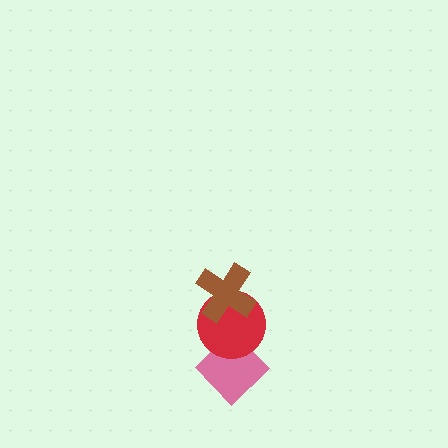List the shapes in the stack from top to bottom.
From top to bottom: the brown cross, the red circle, the pink diamond.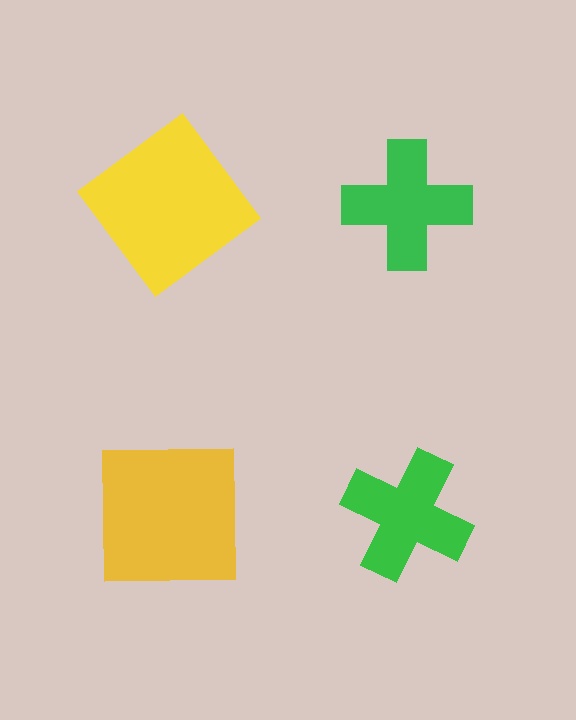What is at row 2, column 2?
A green cross.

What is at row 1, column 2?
A green cross.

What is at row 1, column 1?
A yellow diamond.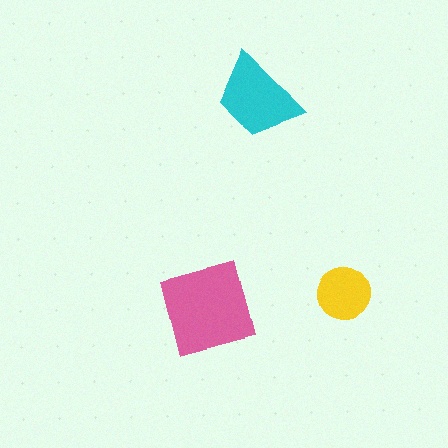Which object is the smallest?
The yellow circle.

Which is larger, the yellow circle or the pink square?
The pink square.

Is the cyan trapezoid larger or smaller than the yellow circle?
Larger.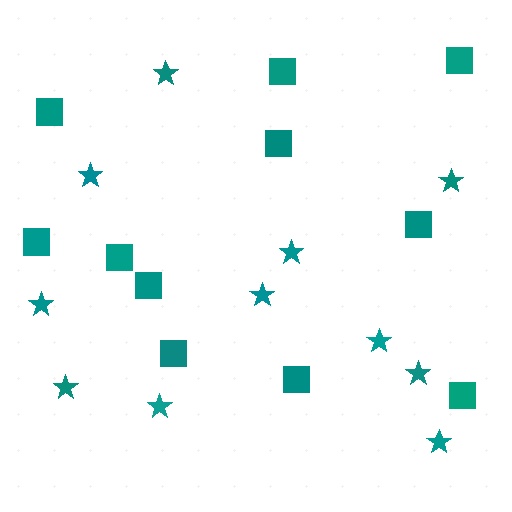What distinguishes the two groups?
There are 2 groups: one group of stars (11) and one group of squares (11).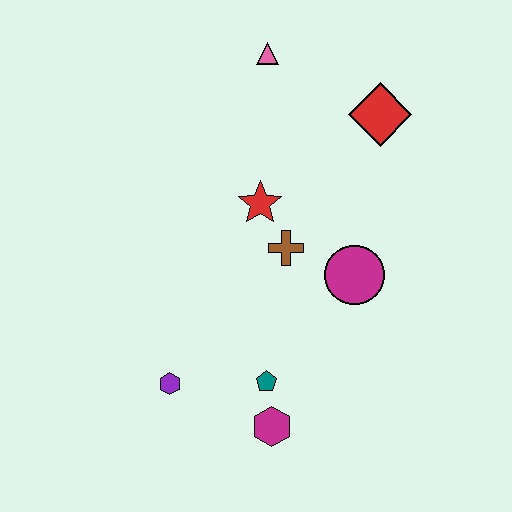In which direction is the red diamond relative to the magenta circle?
The red diamond is above the magenta circle.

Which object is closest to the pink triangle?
The red diamond is closest to the pink triangle.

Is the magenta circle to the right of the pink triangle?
Yes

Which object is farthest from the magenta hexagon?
The pink triangle is farthest from the magenta hexagon.